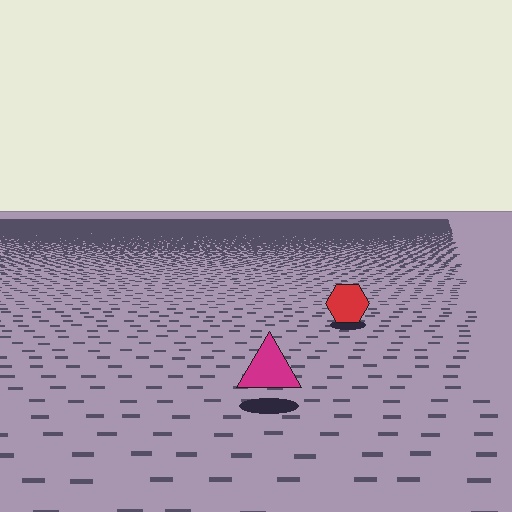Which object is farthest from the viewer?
The red hexagon is farthest from the viewer. It appears smaller and the ground texture around it is denser.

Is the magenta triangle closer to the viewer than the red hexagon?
Yes. The magenta triangle is closer — you can tell from the texture gradient: the ground texture is coarser near it.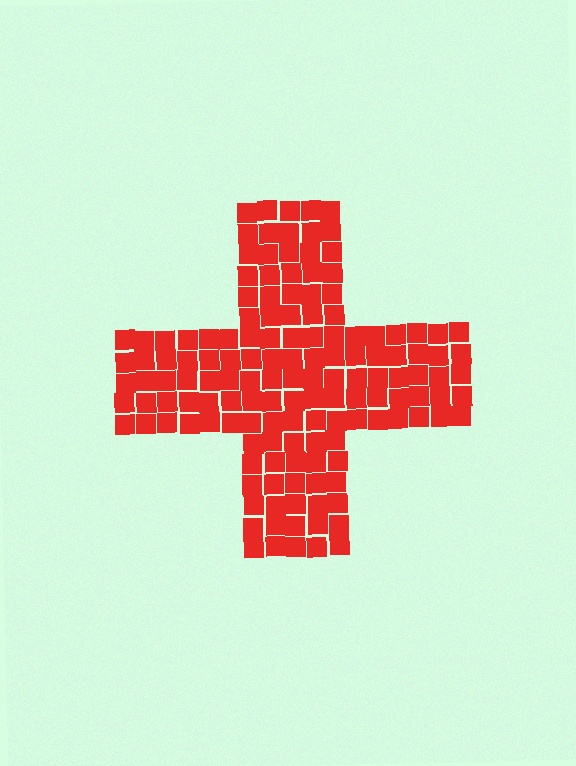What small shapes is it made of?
It is made of small squares.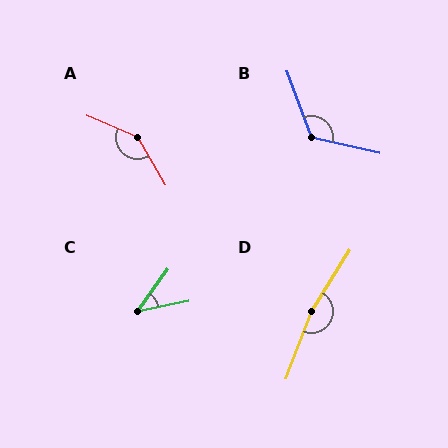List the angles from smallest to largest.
C (43°), B (123°), A (143°), D (169°).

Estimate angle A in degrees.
Approximately 143 degrees.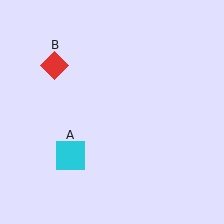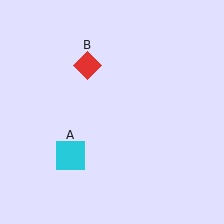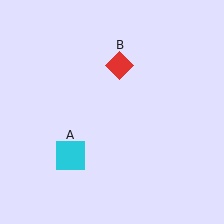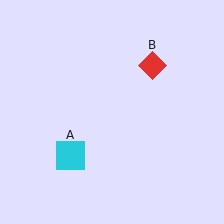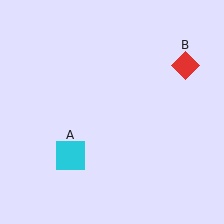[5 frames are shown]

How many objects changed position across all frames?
1 object changed position: red diamond (object B).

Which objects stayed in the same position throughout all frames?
Cyan square (object A) remained stationary.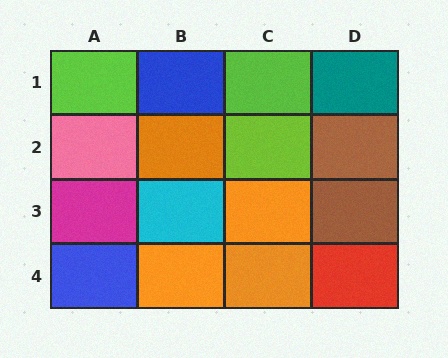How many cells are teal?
1 cell is teal.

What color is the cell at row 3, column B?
Cyan.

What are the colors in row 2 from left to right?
Pink, orange, lime, brown.